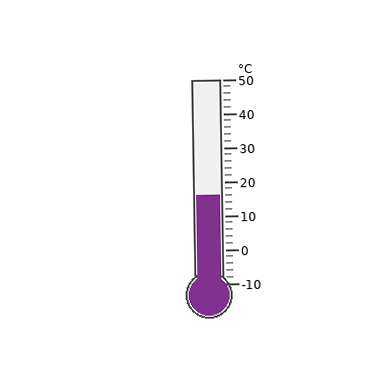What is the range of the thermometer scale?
The thermometer scale ranges from -10°C to 50°C.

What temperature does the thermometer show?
The thermometer shows approximately 16°C.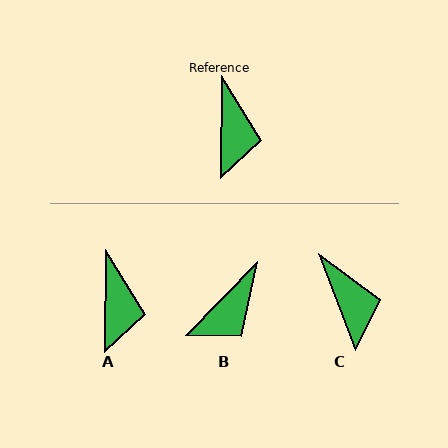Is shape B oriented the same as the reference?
No, it is off by about 43 degrees.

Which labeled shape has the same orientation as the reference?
A.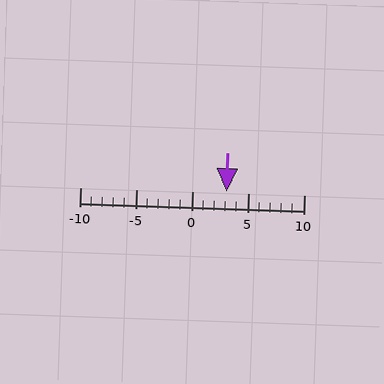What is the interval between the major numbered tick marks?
The major tick marks are spaced 5 units apart.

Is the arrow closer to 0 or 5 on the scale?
The arrow is closer to 5.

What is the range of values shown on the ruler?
The ruler shows values from -10 to 10.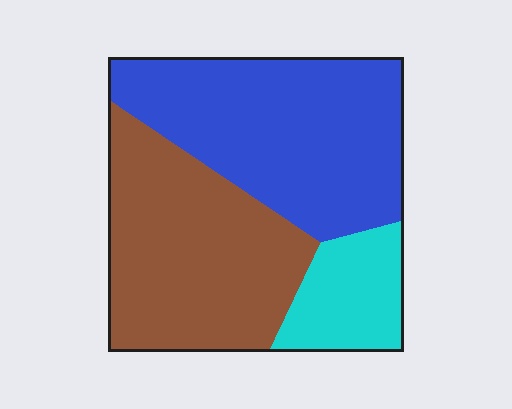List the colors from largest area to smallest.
From largest to smallest: blue, brown, cyan.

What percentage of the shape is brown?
Brown takes up between a third and a half of the shape.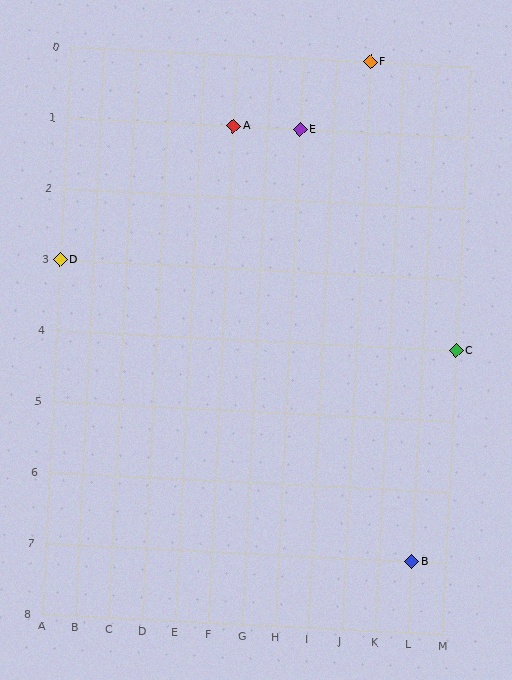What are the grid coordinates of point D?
Point D is at grid coordinates (A, 3).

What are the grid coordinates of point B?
Point B is at grid coordinates (L, 7).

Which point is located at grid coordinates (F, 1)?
Point A is at (F, 1).